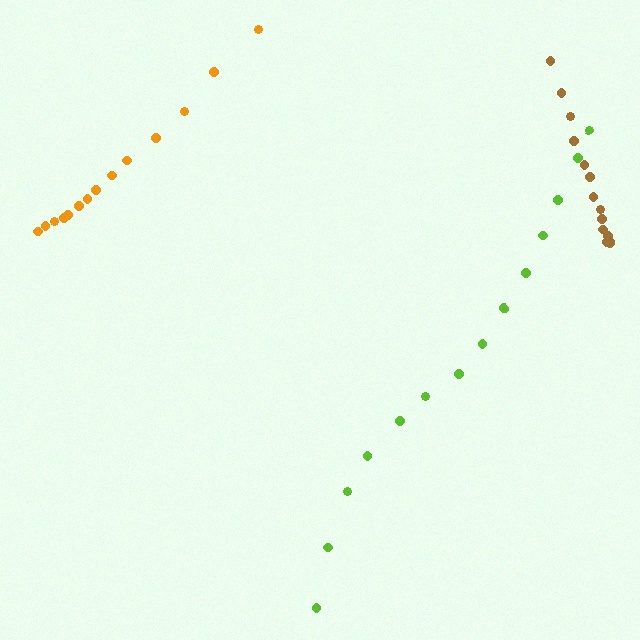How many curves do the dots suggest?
There are 3 distinct paths.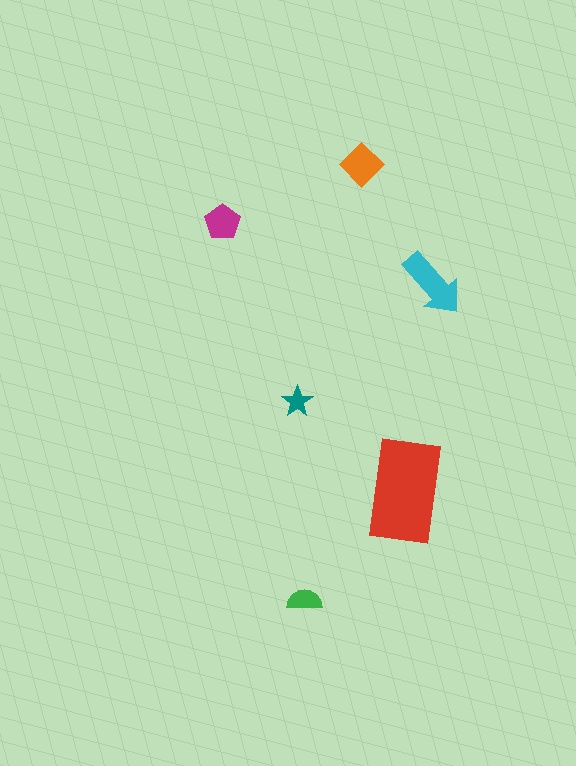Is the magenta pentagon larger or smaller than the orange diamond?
Smaller.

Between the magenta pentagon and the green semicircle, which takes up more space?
The magenta pentagon.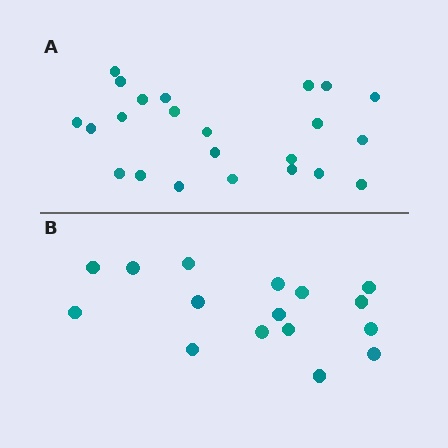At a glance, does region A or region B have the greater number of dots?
Region A (the top region) has more dots.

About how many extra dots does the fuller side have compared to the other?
Region A has roughly 8 or so more dots than region B.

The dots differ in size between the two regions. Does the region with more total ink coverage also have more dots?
No. Region B has more total ink coverage because its dots are larger, but region A actually contains more individual dots. Total area can be misleading — the number of items is what matters here.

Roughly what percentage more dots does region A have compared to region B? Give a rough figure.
About 45% more.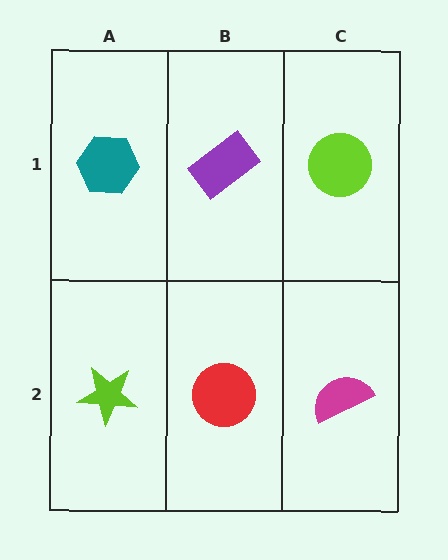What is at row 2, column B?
A red circle.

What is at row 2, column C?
A magenta semicircle.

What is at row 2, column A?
A lime star.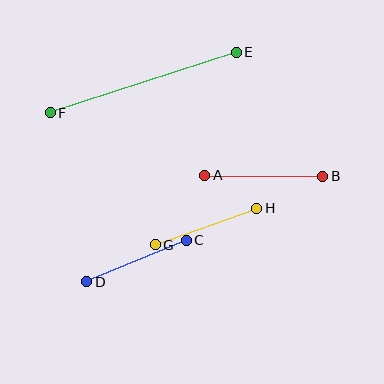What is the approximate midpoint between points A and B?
The midpoint is at approximately (264, 176) pixels.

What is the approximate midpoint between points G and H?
The midpoint is at approximately (206, 227) pixels.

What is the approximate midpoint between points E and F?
The midpoint is at approximately (143, 83) pixels.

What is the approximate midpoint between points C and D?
The midpoint is at approximately (137, 261) pixels.